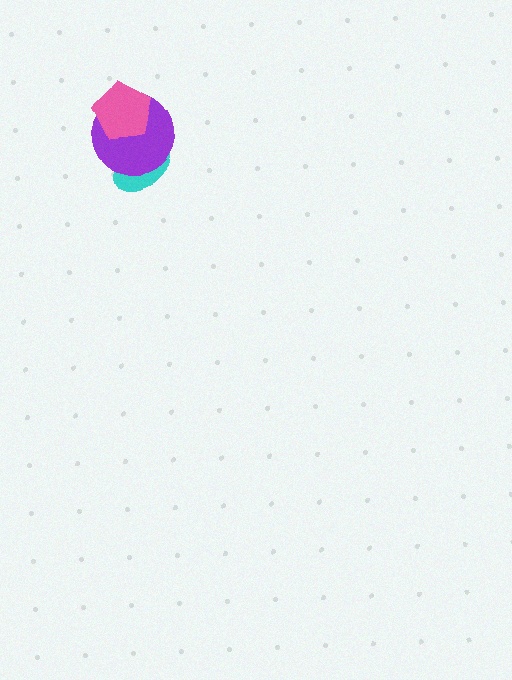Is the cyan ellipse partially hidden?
Yes, it is partially covered by another shape.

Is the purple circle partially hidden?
Yes, it is partially covered by another shape.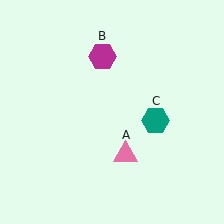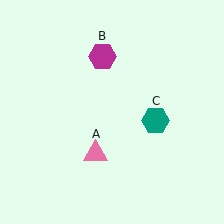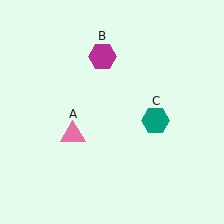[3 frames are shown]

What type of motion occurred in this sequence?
The pink triangle (object A) rotated clockwise around the center of the scene.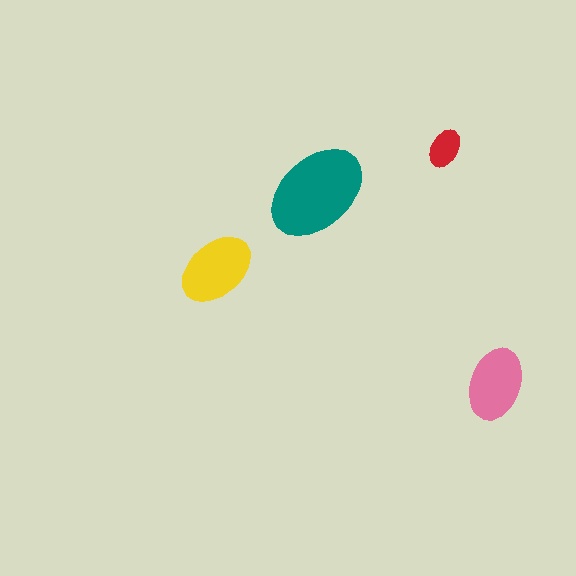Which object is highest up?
The red ellipse is topmost.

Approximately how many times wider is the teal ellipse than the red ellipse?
About 2.5 times wider.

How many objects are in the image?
There are 4 objects in the image.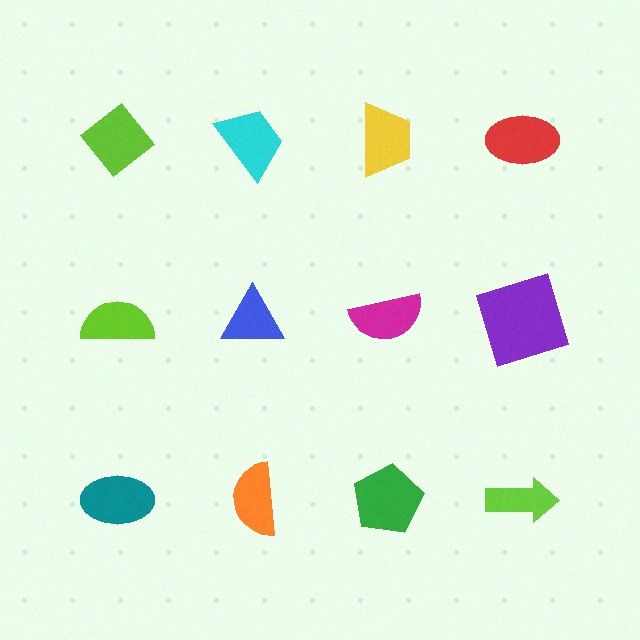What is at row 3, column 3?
A green pentagon.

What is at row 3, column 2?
An orange semicircle.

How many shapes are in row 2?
4 shapes.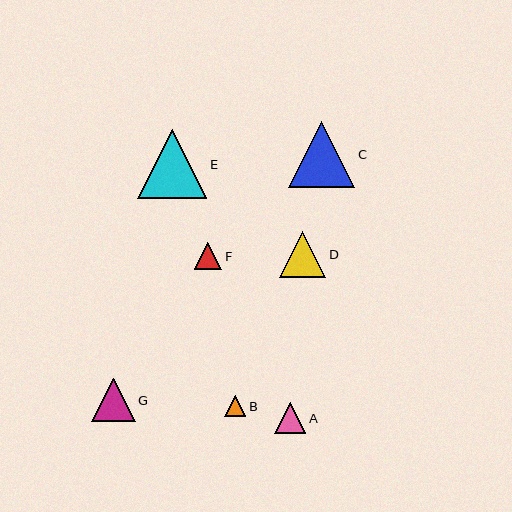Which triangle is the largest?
Triangle E is the largest with a size of approximately 69 pixels.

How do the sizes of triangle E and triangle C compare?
Triangle E and triangle C are approximately the same size.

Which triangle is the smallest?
Triangle B is the smallest with a size of approximately 21 pixels.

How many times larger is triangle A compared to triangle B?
Triangle A is approximately 1.5 times the size of triangle B.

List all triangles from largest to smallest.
From largest to smallest: E, C, D, G, A, F, B.